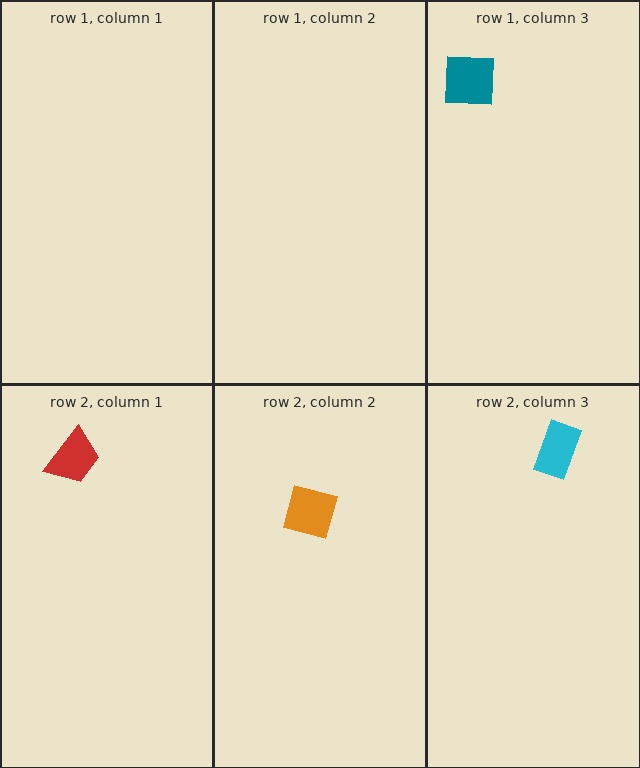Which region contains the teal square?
The row 1, column 3 region.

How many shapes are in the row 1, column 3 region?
1.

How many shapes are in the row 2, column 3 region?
1.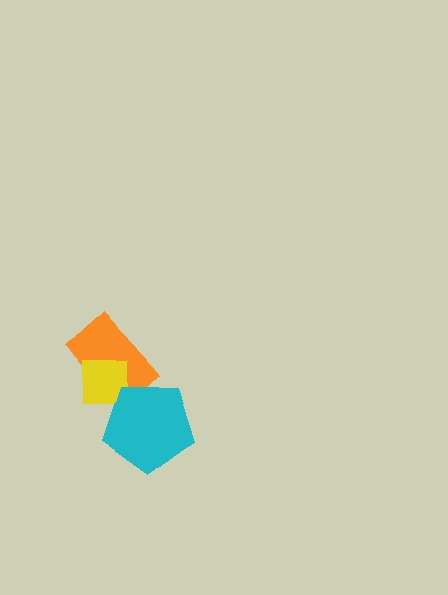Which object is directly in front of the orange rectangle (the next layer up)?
The yellow square is directly in front of the orange rectangle.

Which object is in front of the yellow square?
The cyan pentagon is in front of the yellow square.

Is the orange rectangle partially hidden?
Yes, it is partially covered by another shape.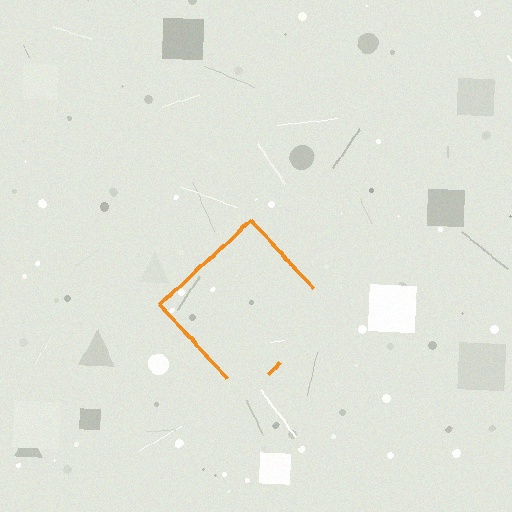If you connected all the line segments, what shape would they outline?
They would outline a diamond.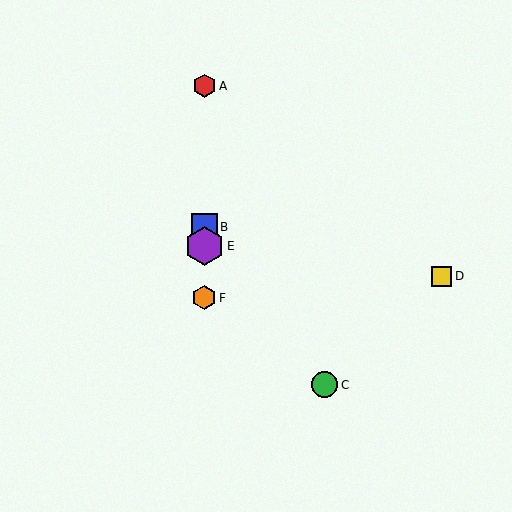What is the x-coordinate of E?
Object E is at x≈204.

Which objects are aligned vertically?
Objects A, B, E, F are aligned vertically.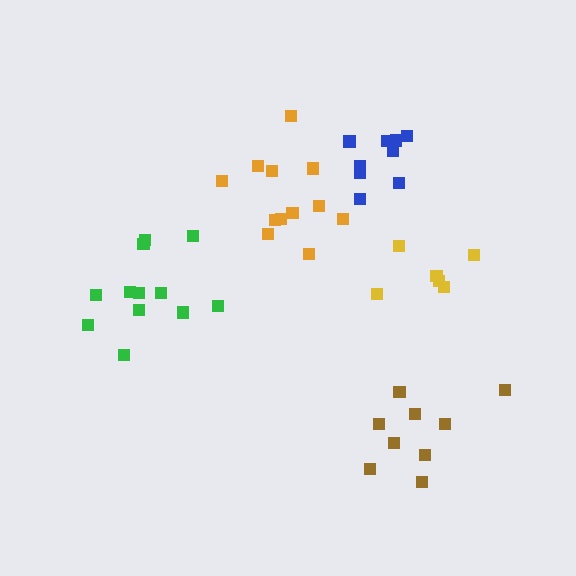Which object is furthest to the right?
The yellow cluster is rightmost.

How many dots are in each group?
Group 1: 6 dots, Group 2: 12 dots, Group 3: 9 dots, Group 4: 12 dots, Group 5: 9 dots (48 total).